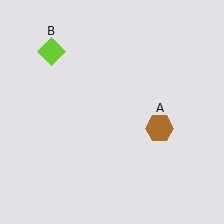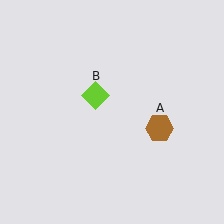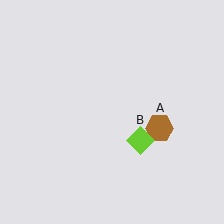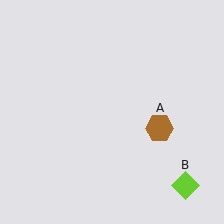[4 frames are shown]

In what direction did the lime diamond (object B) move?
The lime diamond (object B) moved down and to the right.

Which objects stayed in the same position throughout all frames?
Brown hexagon (object A) remained stationary.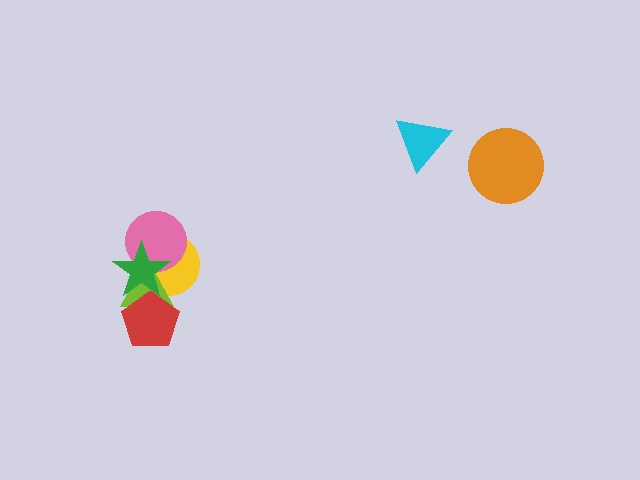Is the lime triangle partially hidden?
Yes, it is partially covered by another shape.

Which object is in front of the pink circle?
The green star is in front of the pink circle.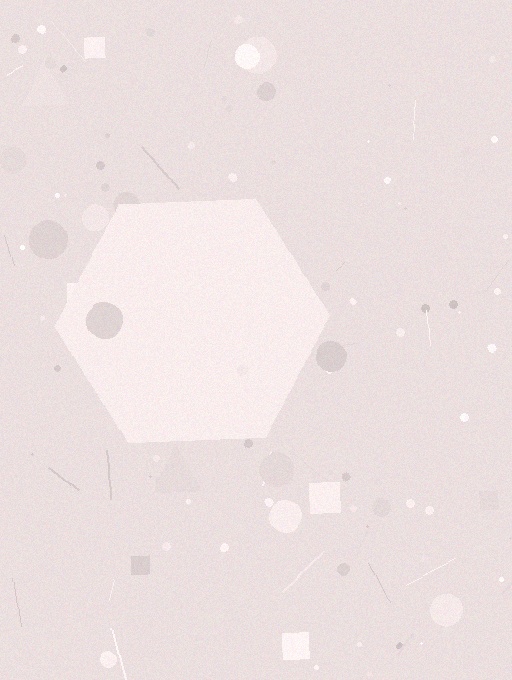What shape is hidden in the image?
A hexagon is hidden in the image.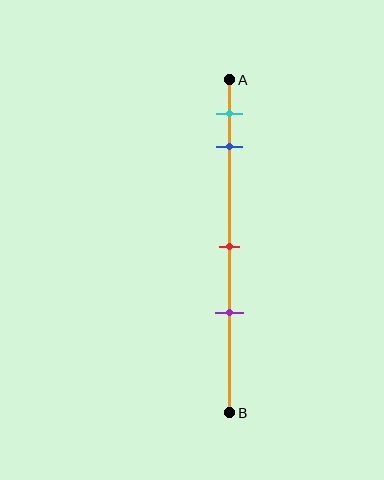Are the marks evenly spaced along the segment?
No, the marks are not evenly spaced.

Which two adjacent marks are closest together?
The cyan and blue marks are the closest adjacent pair.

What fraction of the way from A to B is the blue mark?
The blue mark is approximately 20% (0.2) of the way from A to B.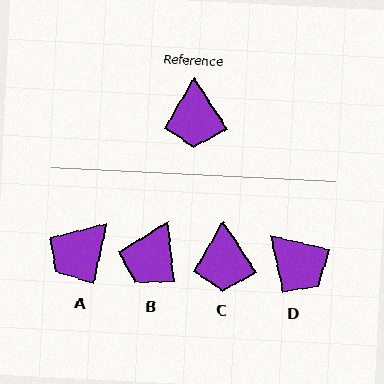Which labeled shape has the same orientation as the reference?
C.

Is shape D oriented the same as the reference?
No, it is off by about 43 degrees.